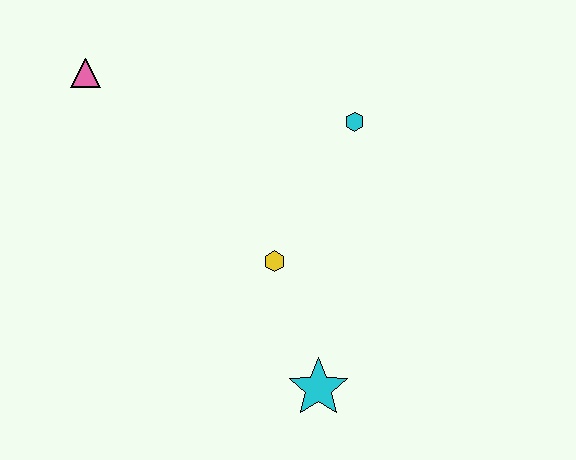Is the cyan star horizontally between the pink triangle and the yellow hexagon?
No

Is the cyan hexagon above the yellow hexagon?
Yes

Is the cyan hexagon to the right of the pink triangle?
Yes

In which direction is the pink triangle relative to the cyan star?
The pink triangle is above the cyan star.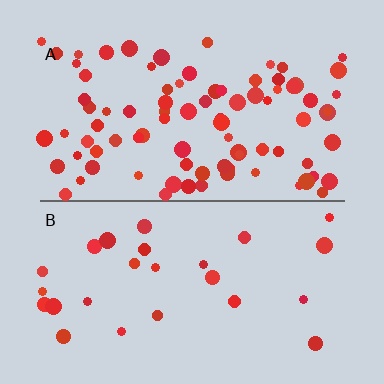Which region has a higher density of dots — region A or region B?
A (the top).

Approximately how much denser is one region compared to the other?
Approximately 3.2× — region A over region B.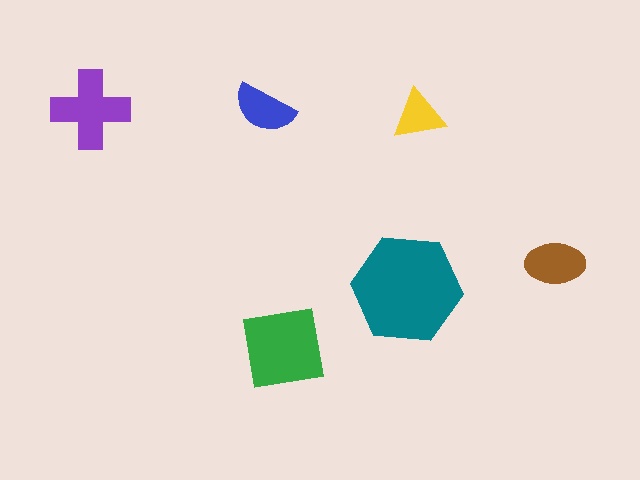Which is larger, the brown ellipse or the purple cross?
The purple cross.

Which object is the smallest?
The yellow triangle.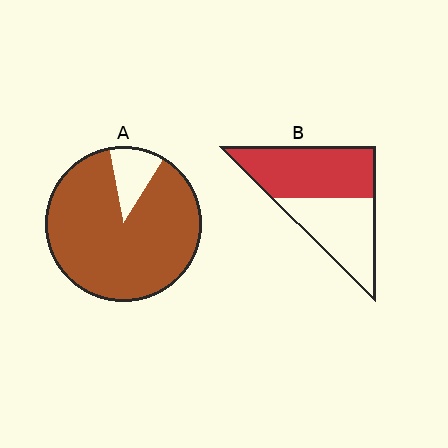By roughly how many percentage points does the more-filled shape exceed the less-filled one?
By roughly 35 percentage points (A over B).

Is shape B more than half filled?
Yes.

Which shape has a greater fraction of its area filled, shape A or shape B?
Shape A.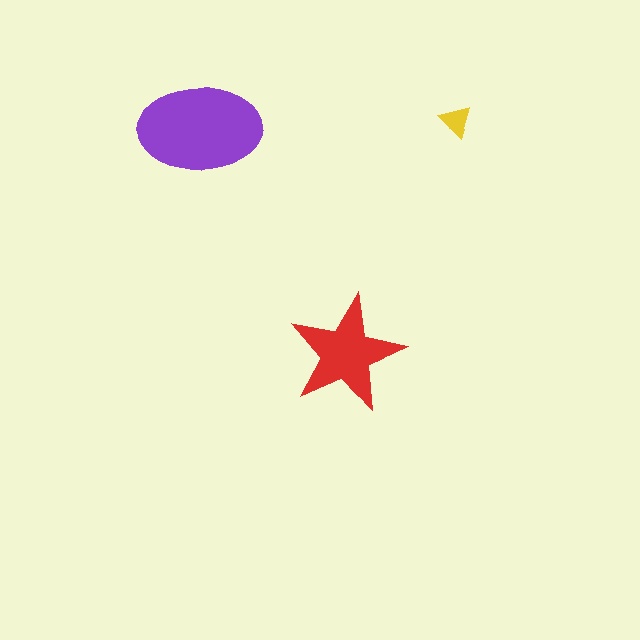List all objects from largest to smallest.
The purple ellipse, the red star, the yellow triangle.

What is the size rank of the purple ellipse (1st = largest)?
1st.